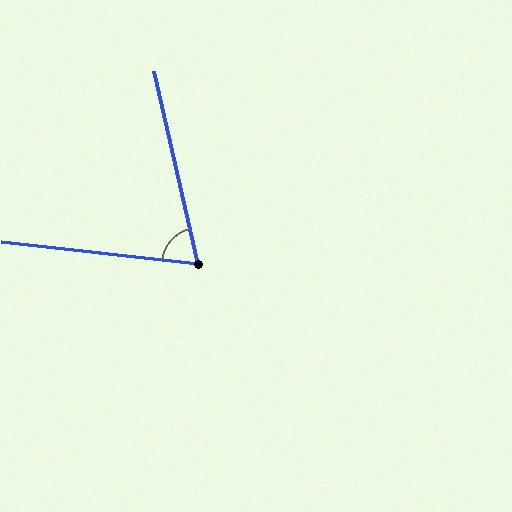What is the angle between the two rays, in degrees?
Approximately 71 degrees.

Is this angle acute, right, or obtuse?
It is acute.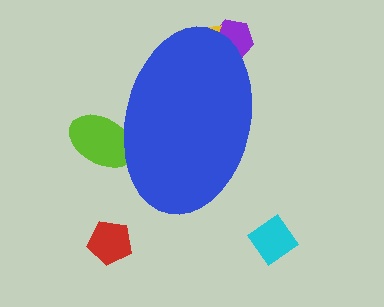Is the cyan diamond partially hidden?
No, the cyan diamond is fully visible.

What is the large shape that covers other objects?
A blue ellipse.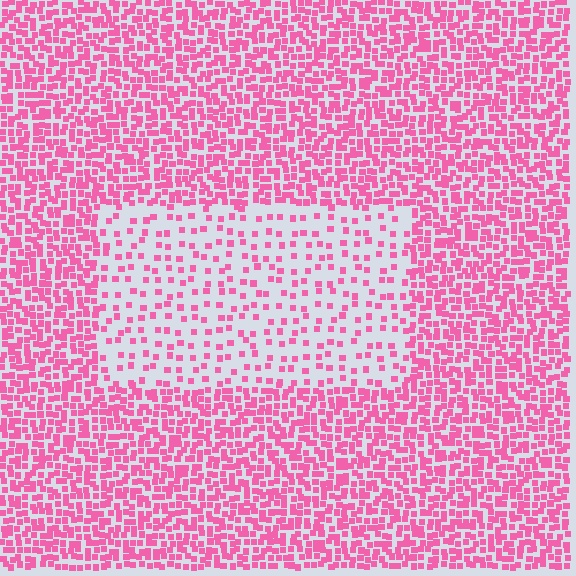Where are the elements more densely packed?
The elements are more densely packed outside the rectangle boundary.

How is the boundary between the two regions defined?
The boundary is defined by a change in element density (approximately 2.7x ratio). All elements are the same color, size, and shape.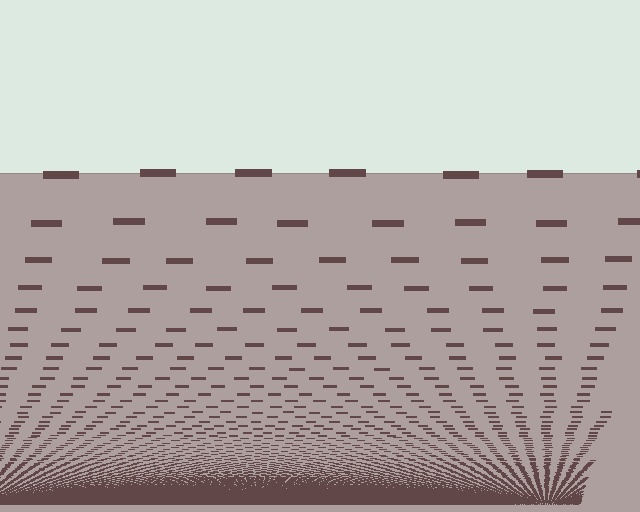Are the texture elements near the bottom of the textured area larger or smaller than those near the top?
Smaller. The gradient is inverted — elements near the bottom are smaller and denser.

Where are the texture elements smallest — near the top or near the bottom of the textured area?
Near the bottom.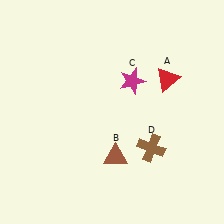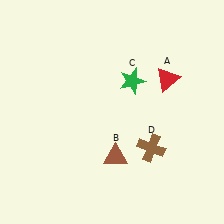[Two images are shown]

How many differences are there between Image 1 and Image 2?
There is 1 difference between the two images.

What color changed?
The star (C) changed from magenta in Image 1 to green in Image 2.